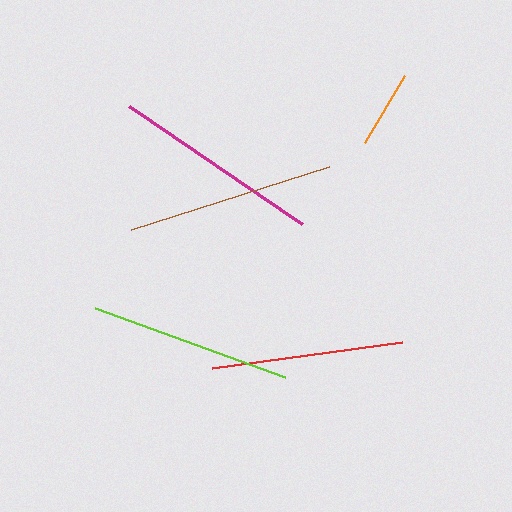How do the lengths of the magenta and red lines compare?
The magenta and red lines are approximately the same length.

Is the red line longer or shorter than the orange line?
The red line is longer than the orange line.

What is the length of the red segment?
The red segment is approximately 192 pixels long.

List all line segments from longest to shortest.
From longest to shortest: magenta, brown, lime, red, orange.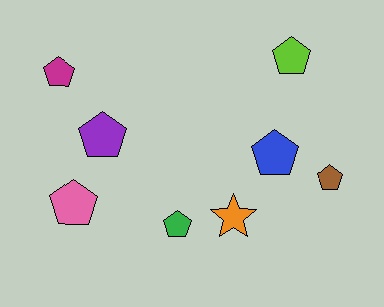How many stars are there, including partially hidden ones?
There is 1 star.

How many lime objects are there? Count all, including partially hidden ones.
There is 1 lime object.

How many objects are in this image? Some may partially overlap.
There are 8 objects.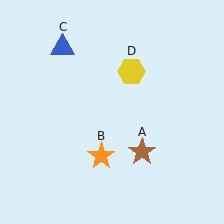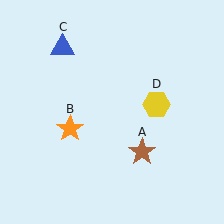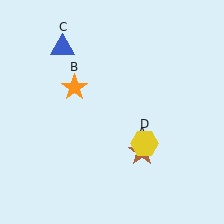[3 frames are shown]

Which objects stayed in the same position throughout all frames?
Brown star (object A) and blue triangle (object C) remained stationary.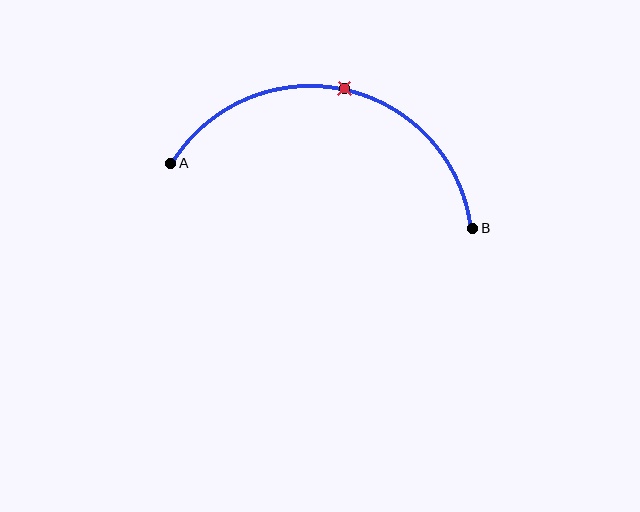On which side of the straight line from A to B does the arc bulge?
The arc bulges above the straight line connecting A and B.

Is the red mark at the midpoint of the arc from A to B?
Yes. The red mark lies on the arc at equal arc-length from both A and B — it is the arc midpoint.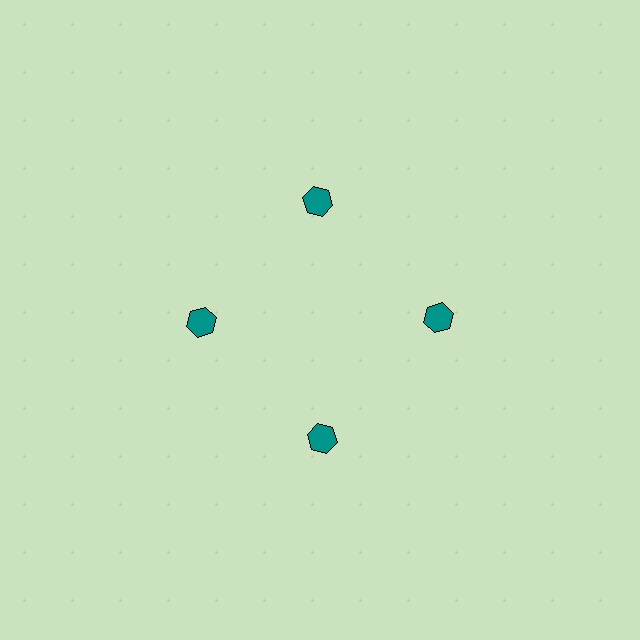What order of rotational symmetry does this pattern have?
This pattern has 4-fold rotational symmetry.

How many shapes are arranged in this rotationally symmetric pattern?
There are 4 shapes, arranged in 4 groups of 1.